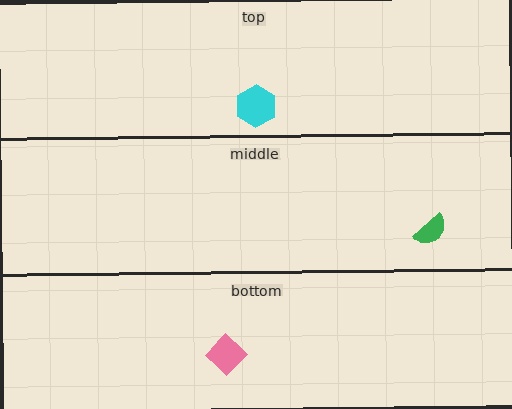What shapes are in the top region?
The cyan hexagon.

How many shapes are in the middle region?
1.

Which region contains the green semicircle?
The middle region.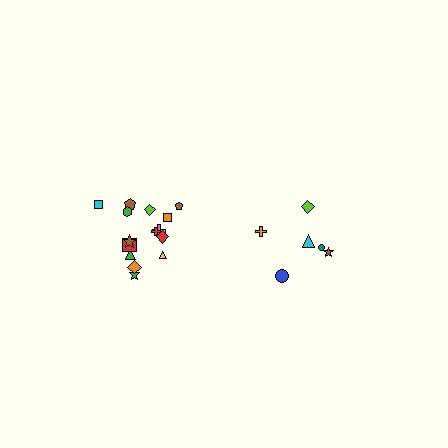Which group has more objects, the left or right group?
The left group.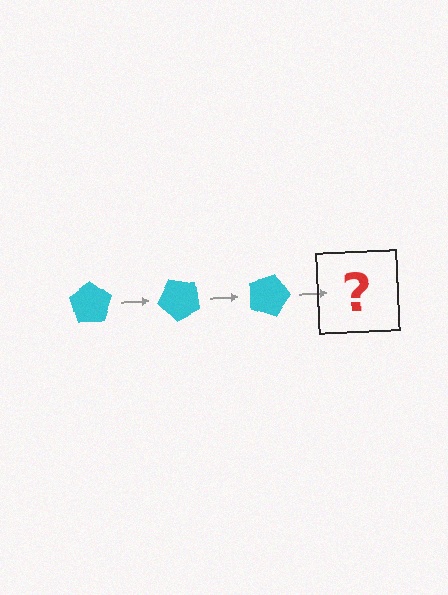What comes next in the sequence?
The next element should be a cyan pentagon rotated 135 degrees.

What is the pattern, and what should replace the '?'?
The pattern is that the pentagon rotates 45 degrees each step. The '?' should be a cyan pentagon rotated 135 degrees.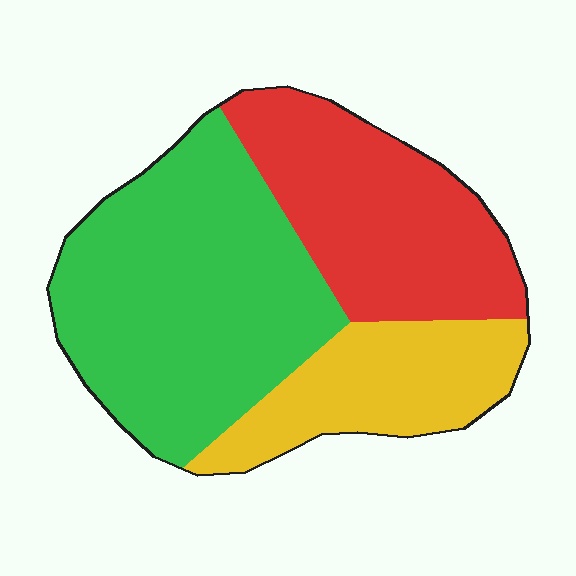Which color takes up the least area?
Yellow, at roughly 20%.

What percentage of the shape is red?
Red covers about 30% of the shape.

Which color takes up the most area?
Green, at roughly 45%.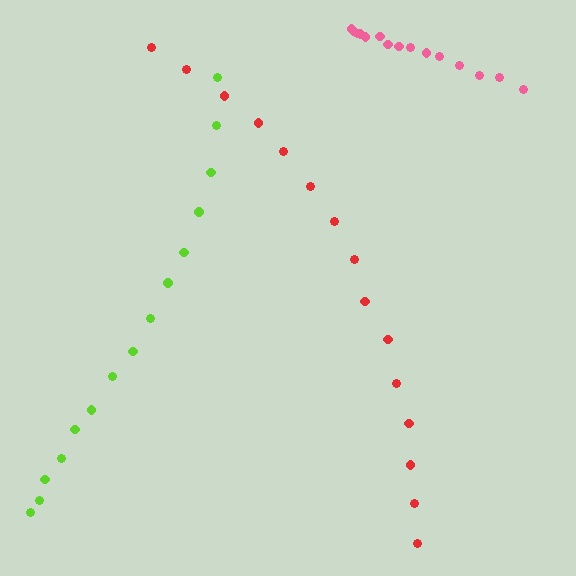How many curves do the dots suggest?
There are 3 distinct paths.